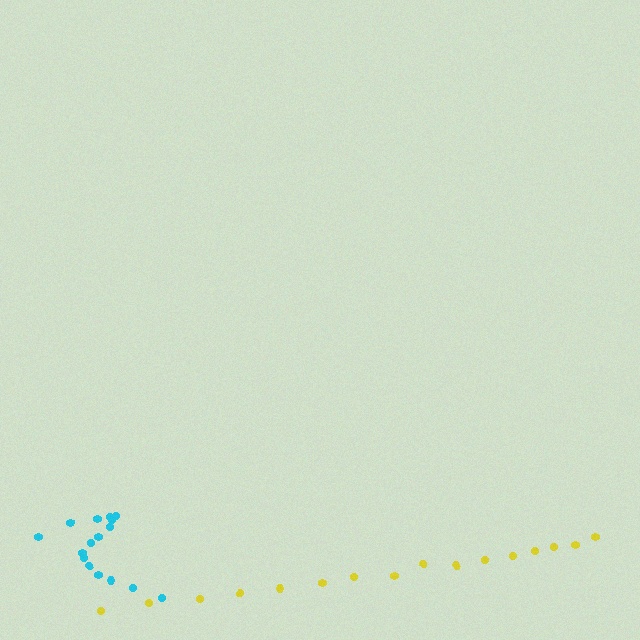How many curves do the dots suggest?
There are 2 distinct paths.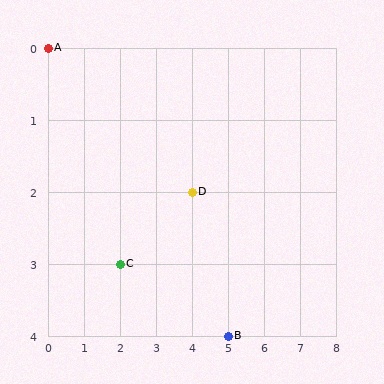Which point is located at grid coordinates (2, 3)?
Point C is at (2, 3).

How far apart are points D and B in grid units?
Points D and B are 1 column and 2 rows apart (about 2.2 grid units diagonally).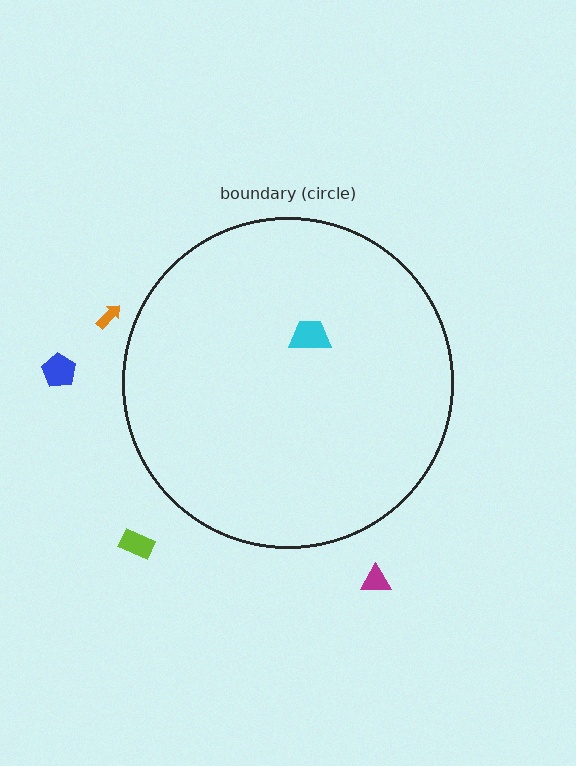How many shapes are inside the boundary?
1 inside, 4 outside.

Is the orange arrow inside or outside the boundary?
Outside.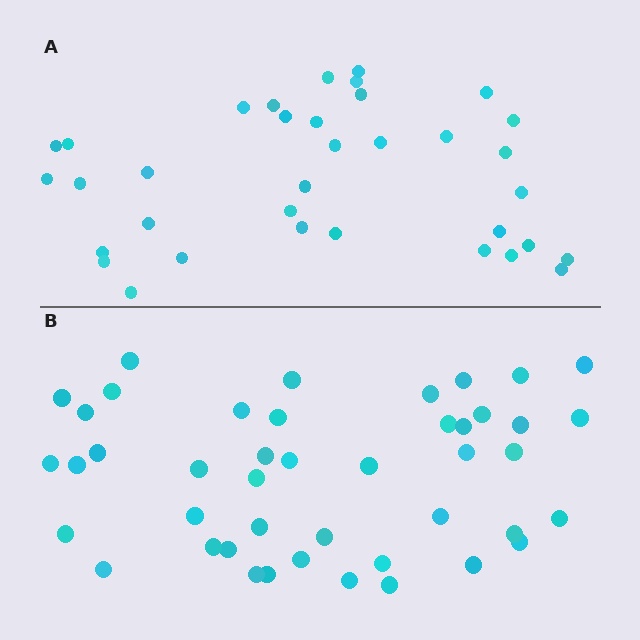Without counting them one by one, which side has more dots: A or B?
Region B (the bottom region) has more dots.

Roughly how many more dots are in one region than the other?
Region B has roughly 8 or so more dots than region A.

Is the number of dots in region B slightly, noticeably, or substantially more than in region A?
Region B has noticeably more, but not dramatically so. The ratio is roughly 1.3 to 1.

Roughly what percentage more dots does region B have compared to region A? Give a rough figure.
About 25% more.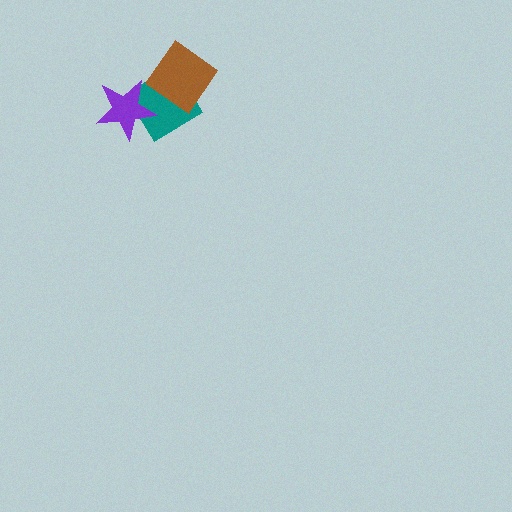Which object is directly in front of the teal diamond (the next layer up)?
The purple star is directly in front of the teal diamond.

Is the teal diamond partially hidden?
Yes, it is partially covered by another shape.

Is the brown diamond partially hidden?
No, no other shape covers it.